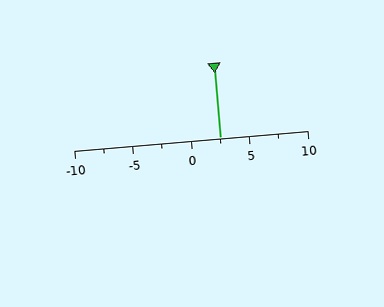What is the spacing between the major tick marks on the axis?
The major ticks are spaced 5 apart.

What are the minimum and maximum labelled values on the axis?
The axis runs from -10 to 10.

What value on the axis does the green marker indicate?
The marker indicates approximately 2.5.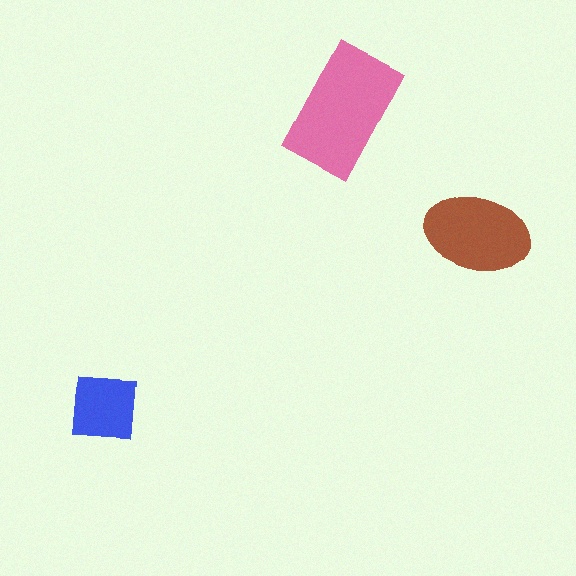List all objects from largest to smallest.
The pink rectangle, the brown ellipse, the blue square.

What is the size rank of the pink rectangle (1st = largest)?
1st.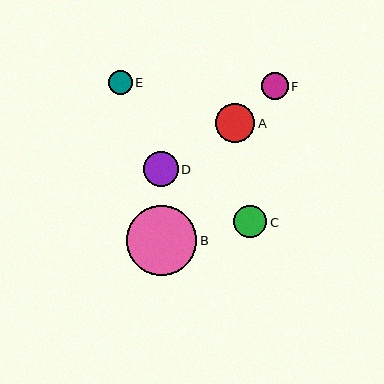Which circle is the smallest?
Circle E is the smallest with a size of approximately 24 pixels.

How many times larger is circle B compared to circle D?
Circle B is approximately 2.0 times the size of circle D.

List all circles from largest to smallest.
From largest to smallest: B, A, D, C, F, E.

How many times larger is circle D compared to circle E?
Circle D is approximately 1.5 times the size of circle E.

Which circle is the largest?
Circle B is the largest with a size of approximately 70 pixels.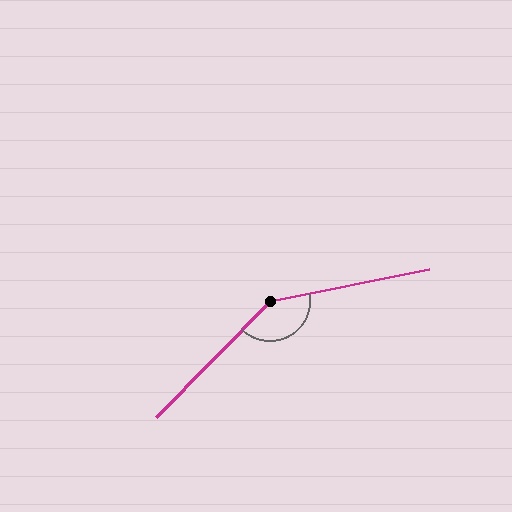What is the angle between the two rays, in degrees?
Approximately 146 degrees.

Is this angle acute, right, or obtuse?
It is obtuse.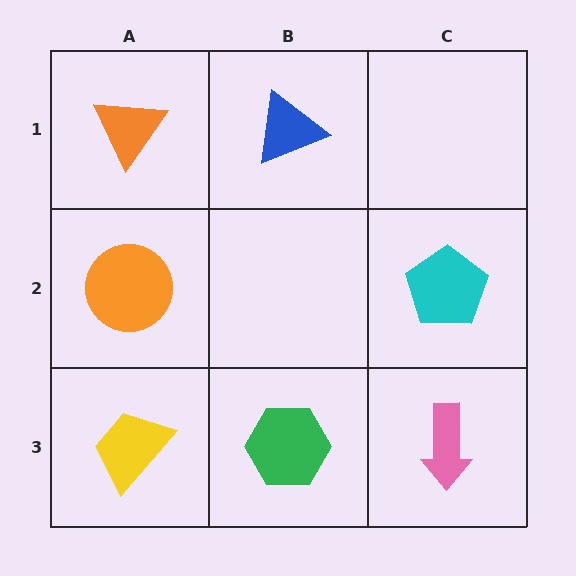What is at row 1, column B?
A blue triangle.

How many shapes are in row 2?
2 shapes.